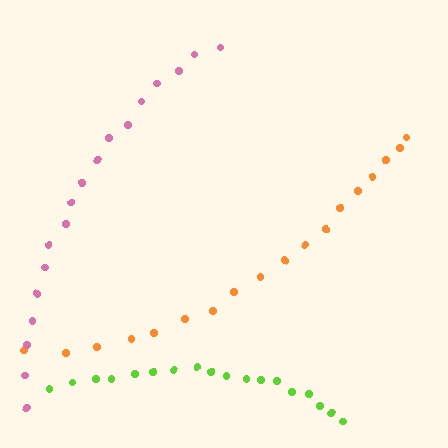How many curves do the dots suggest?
There are 3 distinct paths.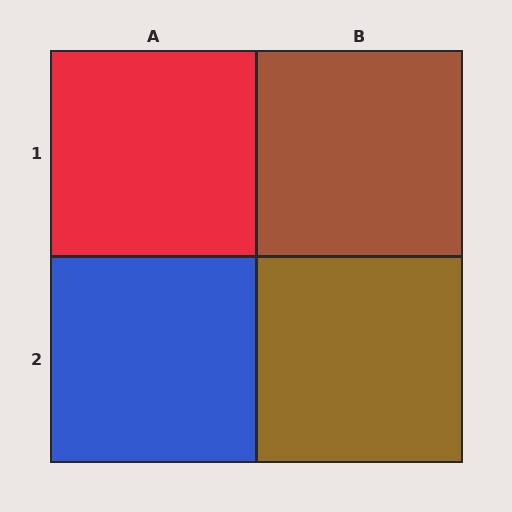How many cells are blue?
1 cell is blue.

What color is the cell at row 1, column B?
Brown.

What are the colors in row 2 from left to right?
Blue, brown.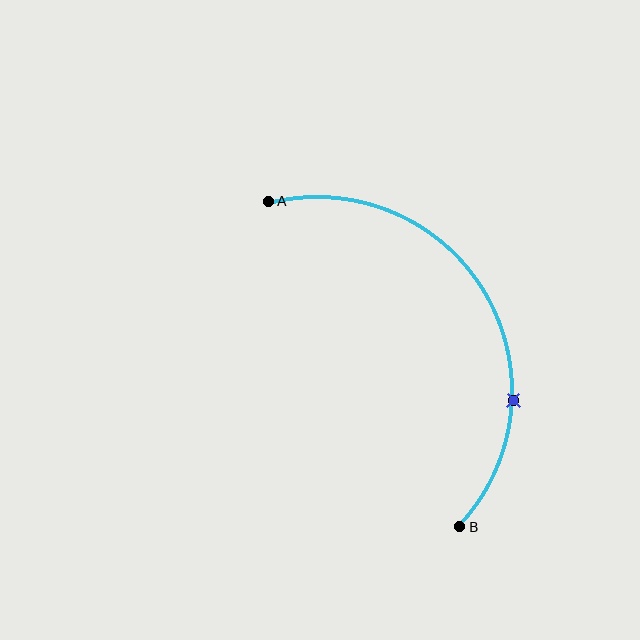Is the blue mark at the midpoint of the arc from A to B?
No. The blue mark lies on the arc but is closer to endpoint B. The arc midpoint would be at the point on the curve equidistant along the arc from both A and B.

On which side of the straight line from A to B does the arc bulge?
The arc bulges to the right of the straight line connecting A and B.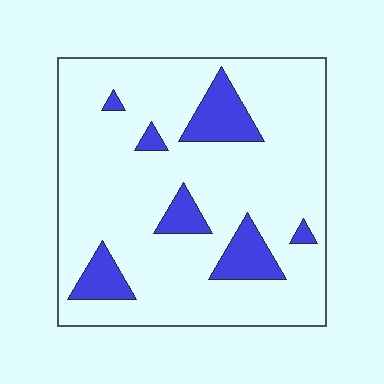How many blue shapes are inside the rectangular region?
7.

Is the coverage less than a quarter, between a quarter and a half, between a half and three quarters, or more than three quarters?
Less than a quarter.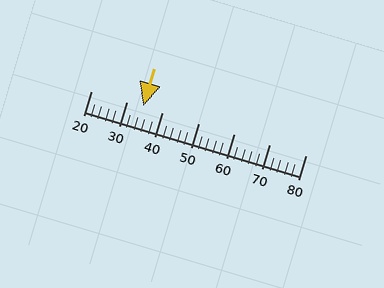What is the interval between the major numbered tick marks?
The major tick marks are spaced 10 units apart.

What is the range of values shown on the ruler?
The ruler shows values from 20 to 80.